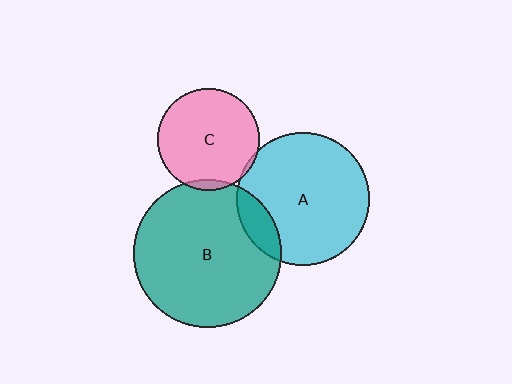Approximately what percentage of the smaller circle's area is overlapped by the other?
Approximately 5%.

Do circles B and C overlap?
Yes.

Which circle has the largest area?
Circle B (teal).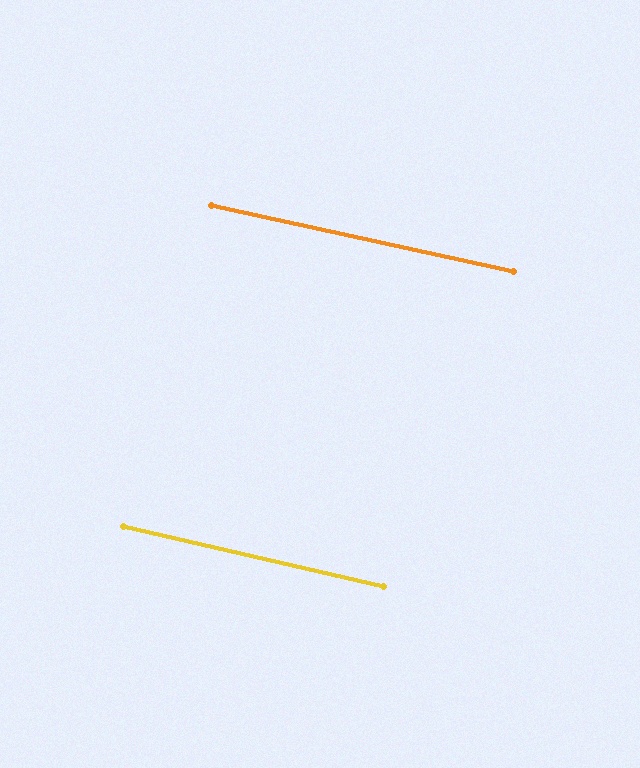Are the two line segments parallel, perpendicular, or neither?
Parallel — their directions differ by only 0.7°.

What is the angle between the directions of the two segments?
Approximately 1 degree.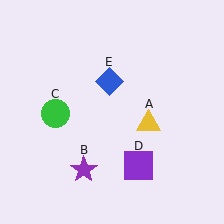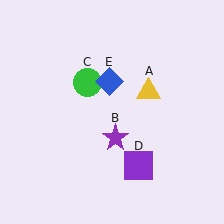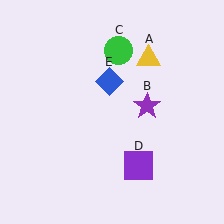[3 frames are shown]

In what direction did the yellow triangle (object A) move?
The yellow triangle (object A) moved up.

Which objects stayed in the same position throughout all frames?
Purple square (object D) and blue diamond (object E) remained stationary.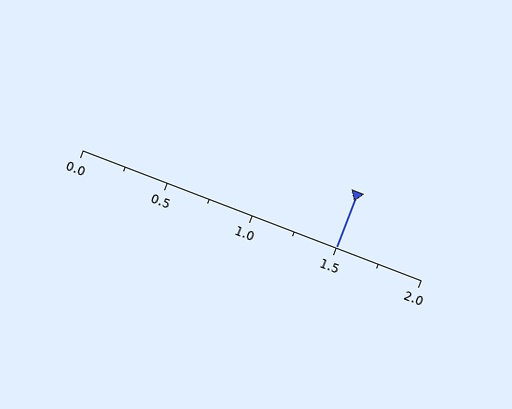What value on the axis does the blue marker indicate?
The marker indicates approximately 1.5.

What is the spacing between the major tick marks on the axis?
The major ticks are spaced 0.5 apart.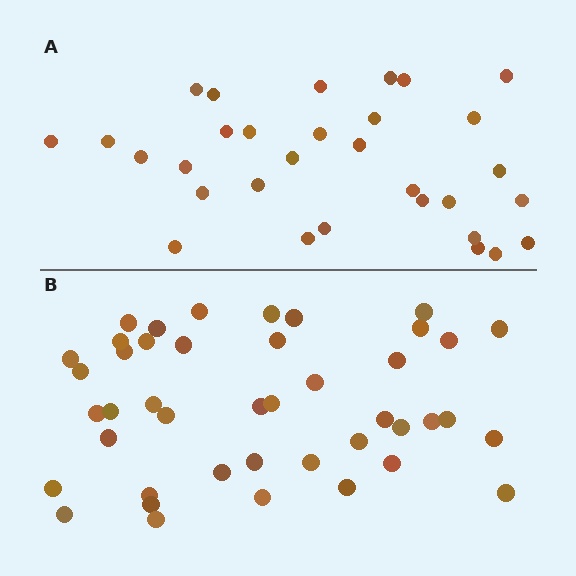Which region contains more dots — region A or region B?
Region B (the bottom region) has more dots.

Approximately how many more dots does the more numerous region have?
Region B has roughly 12 or so more dots than region A.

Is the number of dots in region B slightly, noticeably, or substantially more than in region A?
Region B has noticeably more, but not dramatically so. The ratio is roughly 1.4 to 1.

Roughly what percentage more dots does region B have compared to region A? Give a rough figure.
About 40% more.